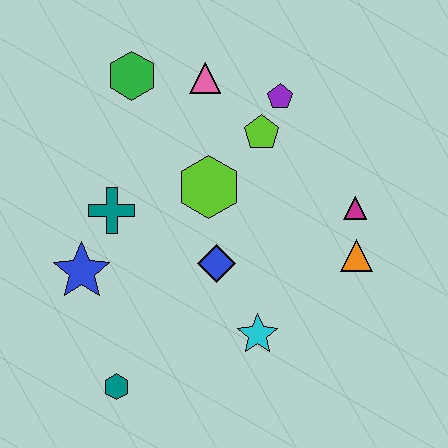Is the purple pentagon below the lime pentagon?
No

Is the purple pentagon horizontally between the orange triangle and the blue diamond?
Yes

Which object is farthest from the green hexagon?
The teal hexagon is farthest from the green hexagon.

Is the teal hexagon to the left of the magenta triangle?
Yes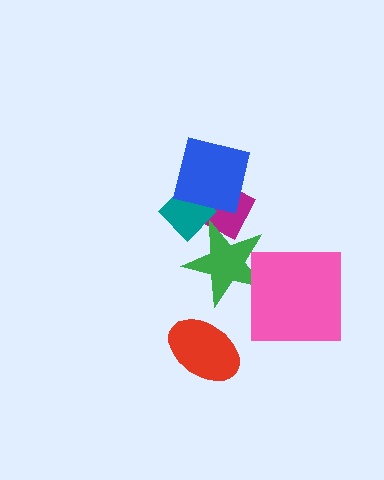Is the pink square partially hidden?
No, no other shape covers it.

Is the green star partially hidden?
Yes, it is partially covered by another shape.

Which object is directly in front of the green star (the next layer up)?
The pink square is directly in front of the green star.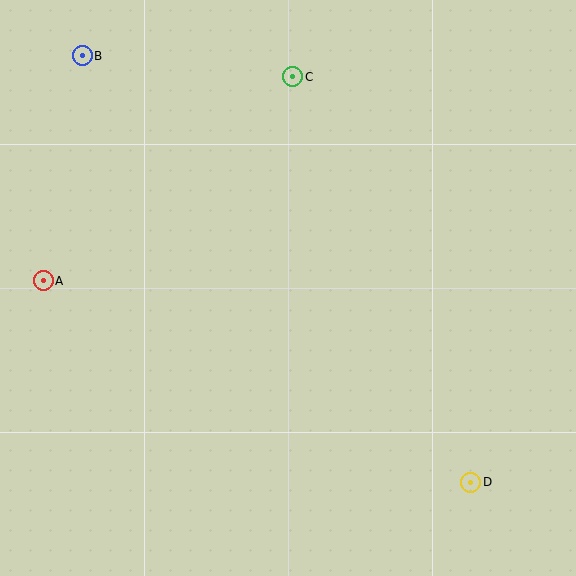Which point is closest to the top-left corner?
Point B is closest to the top-left corner.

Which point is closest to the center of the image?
Point C at (293, 77) is closest to the center.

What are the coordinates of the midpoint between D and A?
The midpoint between D and A is at (257, 381).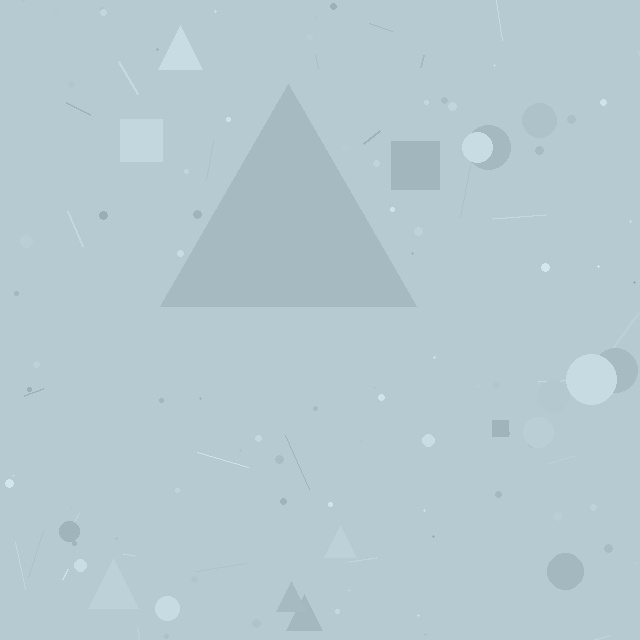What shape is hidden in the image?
A triangle is hidden in the image.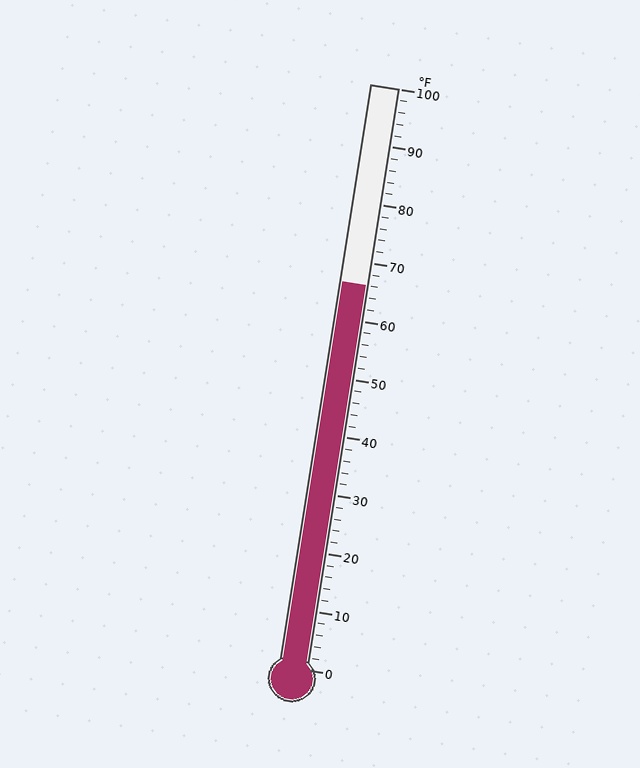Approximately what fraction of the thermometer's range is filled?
The thermometer is filled to approximately 65% of its range.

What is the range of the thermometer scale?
The thermometer scale ranges from 0°F to 100°F.